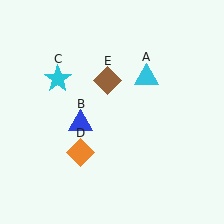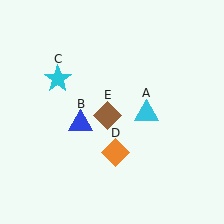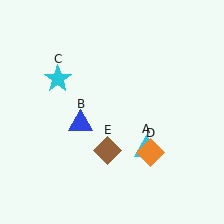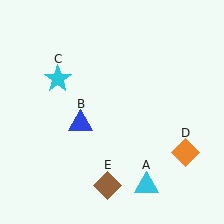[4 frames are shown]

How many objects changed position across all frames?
3 objects changed position: cyan triangle (object A), orange diamond (object D), brown diamond (object E).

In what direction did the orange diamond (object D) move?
The orange diamond (object D) moved right.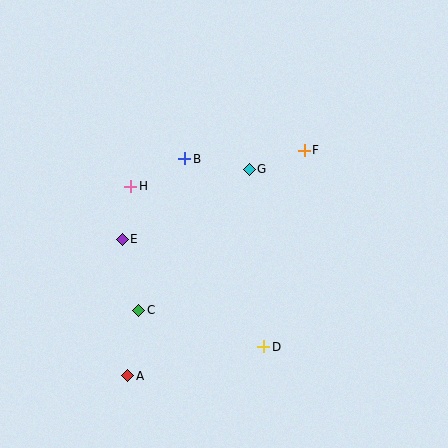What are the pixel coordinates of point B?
Point B is at (185, 159).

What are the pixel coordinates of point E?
Point E is at (122, 239).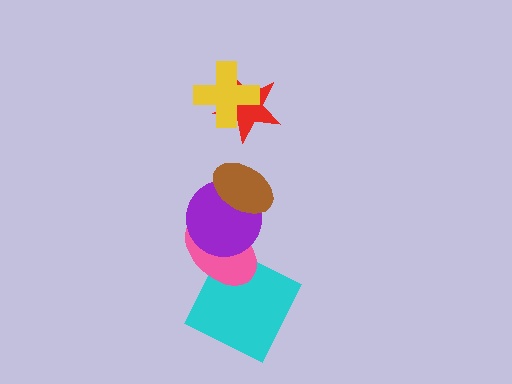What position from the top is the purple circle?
The purple circle is 4th from the top.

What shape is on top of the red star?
The yellow cross is on top of the red star.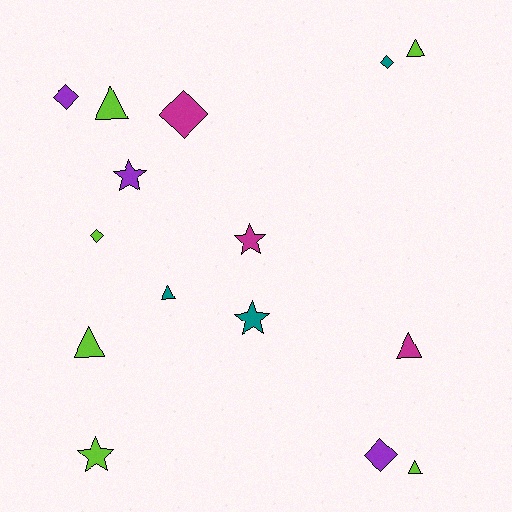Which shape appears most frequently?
Triangle, with 6 objects.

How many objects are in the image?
There are 15 objects.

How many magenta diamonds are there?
There is 1 magenta diamond.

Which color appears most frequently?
Lime, with 6 objects.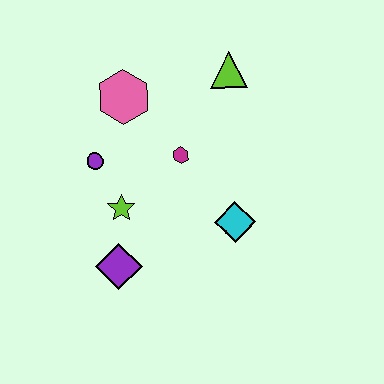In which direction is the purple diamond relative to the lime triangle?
The purple diamond is below the lime triangle.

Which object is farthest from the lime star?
The lime triangle is farthest from the lime star.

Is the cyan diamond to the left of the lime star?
No